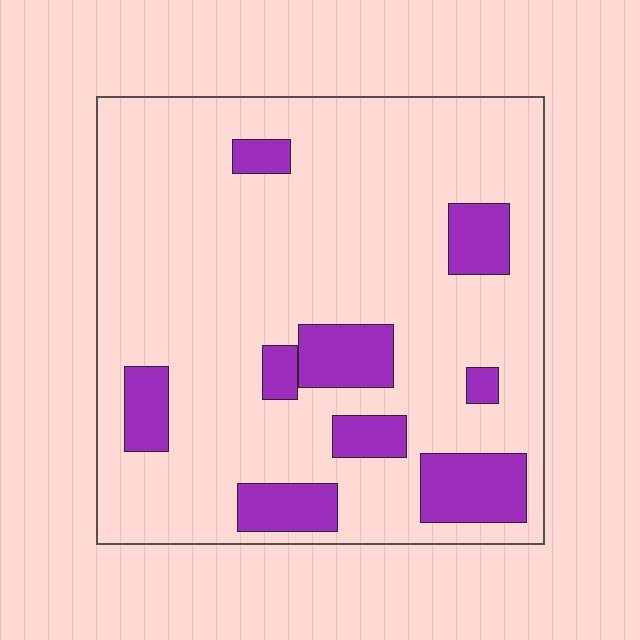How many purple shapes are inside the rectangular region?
9.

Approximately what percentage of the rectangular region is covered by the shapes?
Approximately 20%.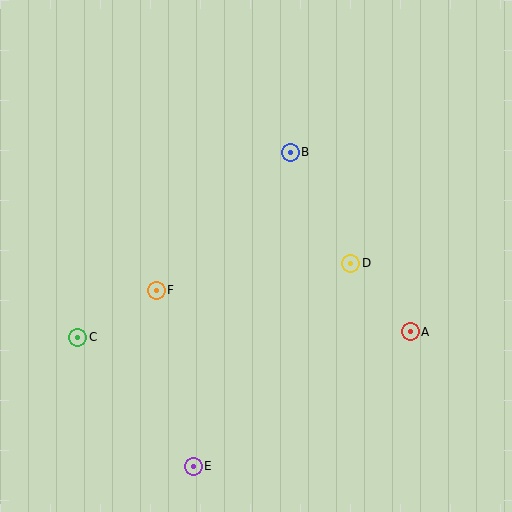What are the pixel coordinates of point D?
Point D is at (351, 263).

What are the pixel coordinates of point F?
Point F is at (156, 290).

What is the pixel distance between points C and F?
The distance between C and F is 91 pixels.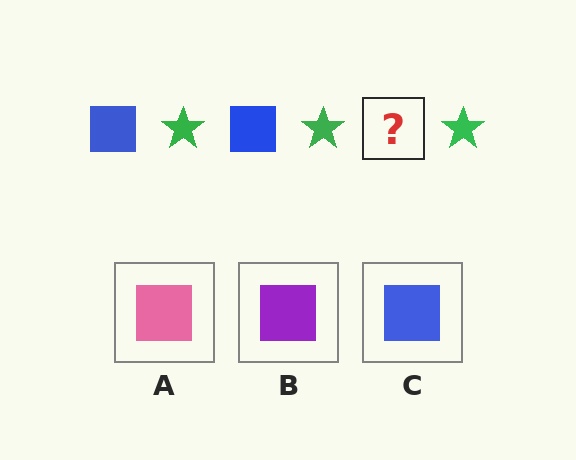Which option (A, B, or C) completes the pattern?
C.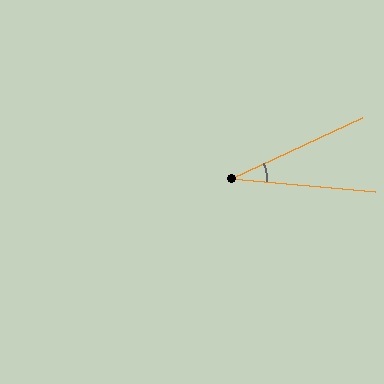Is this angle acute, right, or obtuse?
It is acute.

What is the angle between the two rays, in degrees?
Approximately 30 degrees.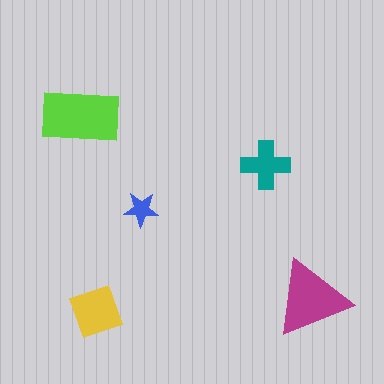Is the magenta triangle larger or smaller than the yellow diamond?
Larger.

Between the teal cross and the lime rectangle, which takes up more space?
The lime rectangle.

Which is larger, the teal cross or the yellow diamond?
The yellow diamond.